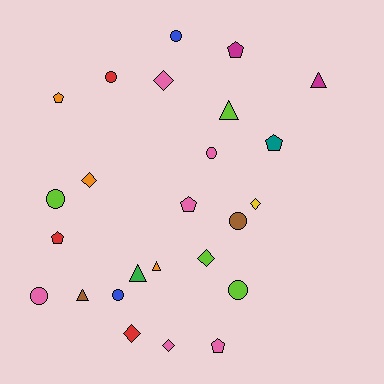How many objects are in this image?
There are 25 objects.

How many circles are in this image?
There are 8 circles.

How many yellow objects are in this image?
There is 1 yellow object.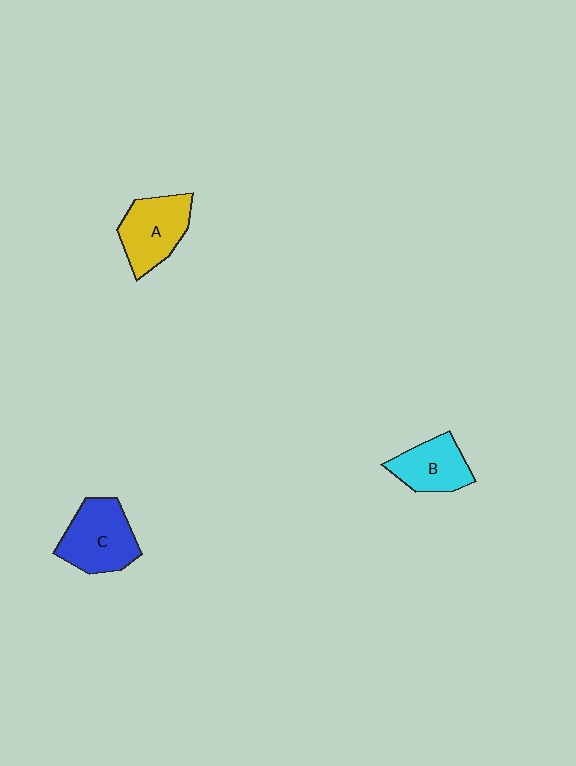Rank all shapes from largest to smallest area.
From largest to smallest: C (blue), A (yellow), B (cyan).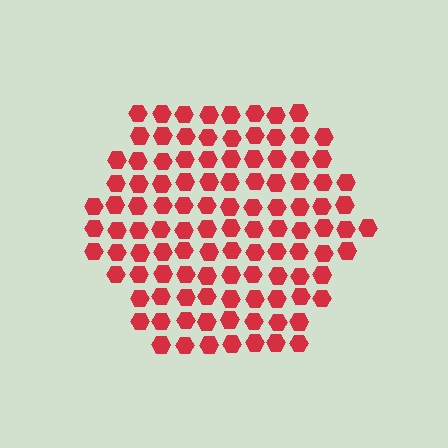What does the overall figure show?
The overall figure shows a hexagon.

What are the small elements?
The small elements are hexagons.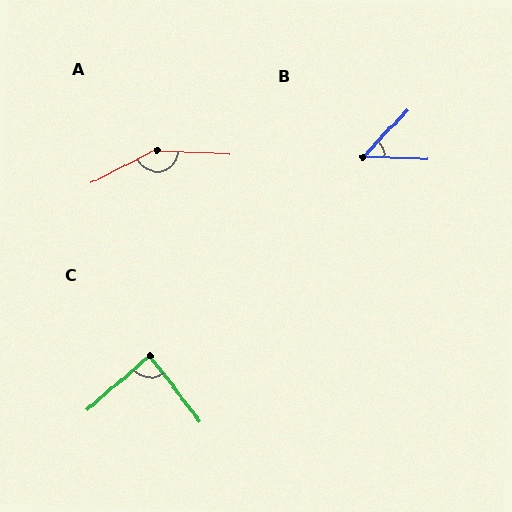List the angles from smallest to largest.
B (48°), C (87°), A (150°).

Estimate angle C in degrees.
Approximately 87 degrees.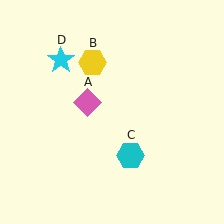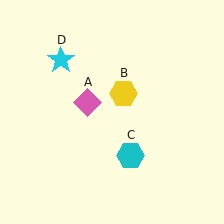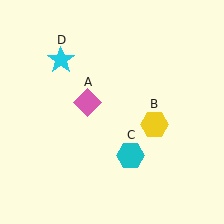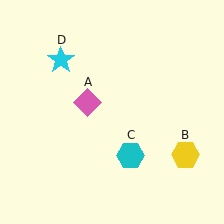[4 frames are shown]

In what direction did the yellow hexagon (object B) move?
The yellow hexagon (object B) moved down and to the right.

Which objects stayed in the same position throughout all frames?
Pink diamond (object A) and cyan hexagon (object C) and cyan star (object D) remained stationary.